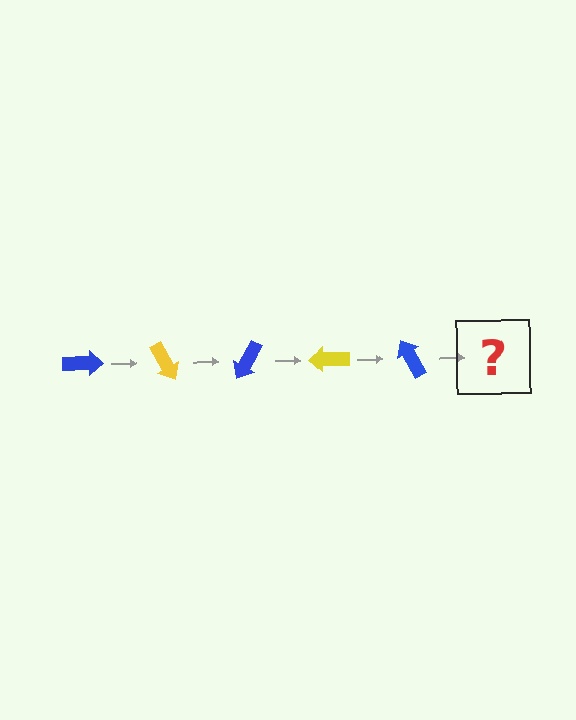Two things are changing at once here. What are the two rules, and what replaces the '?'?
The two rules are that it rotates 60 degrees each step and the color cycles through blue and yellow. The '?' should be a yellow arrow, rotated 300 degrees from the start.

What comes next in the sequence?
The next element should be a yellow arrow, rotated 300 degrees from the start.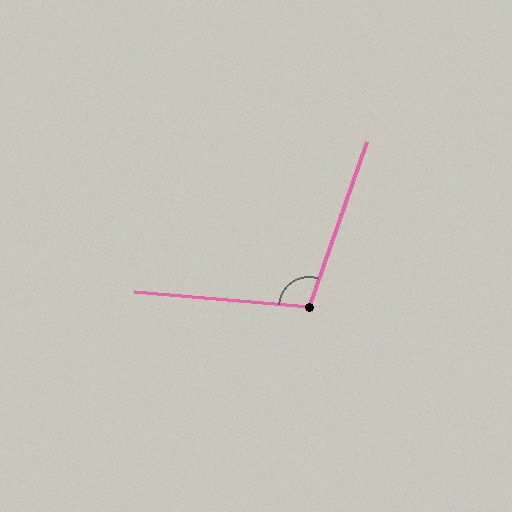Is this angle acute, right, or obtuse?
It is obtuse.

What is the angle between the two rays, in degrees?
Approximately 105 degrees.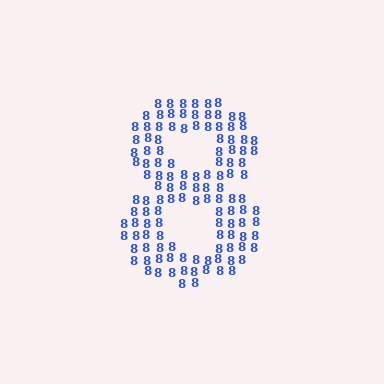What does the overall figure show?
The overall figure shows the digit 8.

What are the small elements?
The small elements are digit 8's.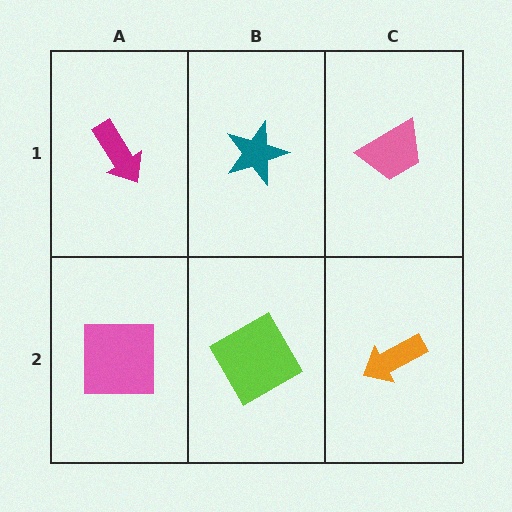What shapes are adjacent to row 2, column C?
A pink trapezoid (row 1, column C), a lime square (row 2, column B).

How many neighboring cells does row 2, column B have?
3.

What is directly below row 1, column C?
An orange arrow.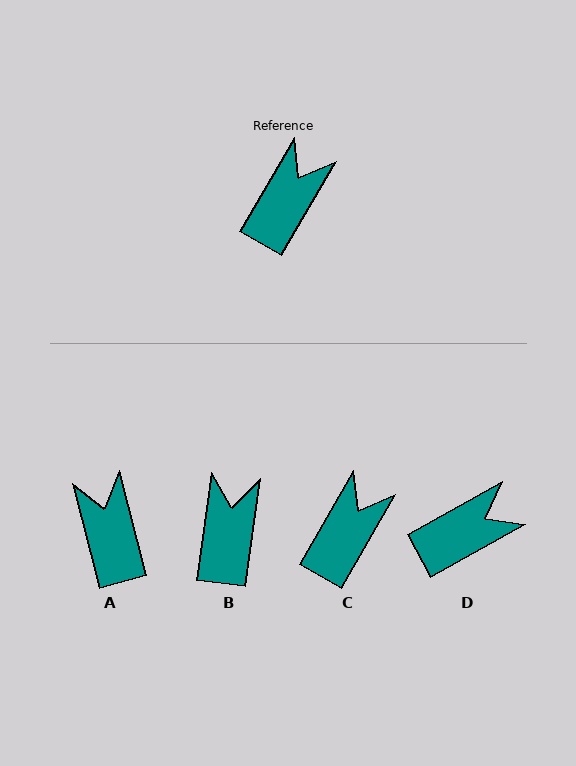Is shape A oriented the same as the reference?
No, it is off by about 45 degrees.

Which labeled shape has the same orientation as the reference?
C.